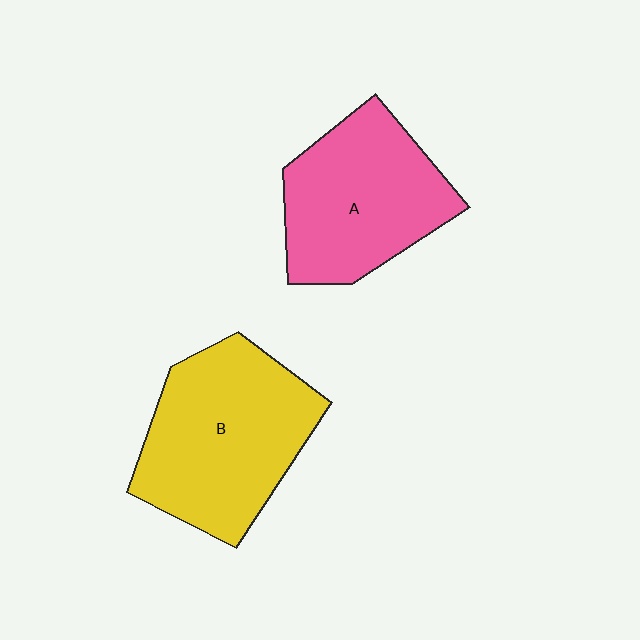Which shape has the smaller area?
Shape A (pink).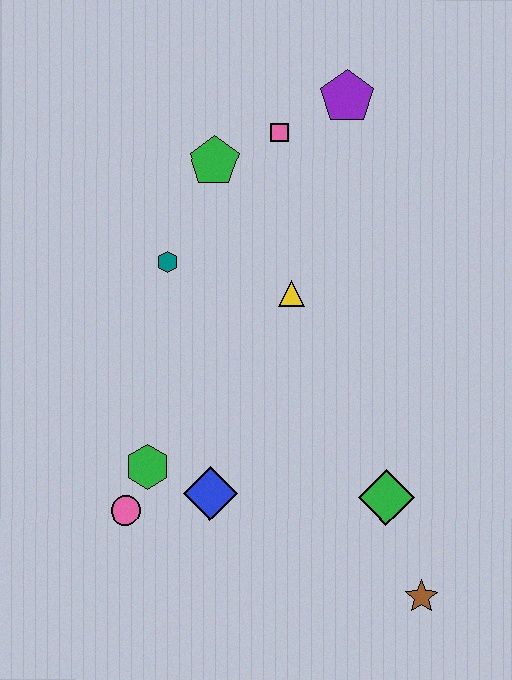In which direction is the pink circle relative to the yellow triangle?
The pink circle is below the yellow triangle.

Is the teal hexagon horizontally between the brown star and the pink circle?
Yes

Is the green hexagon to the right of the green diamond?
No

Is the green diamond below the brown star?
No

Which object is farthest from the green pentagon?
The brown star is farthest from the green pentagon.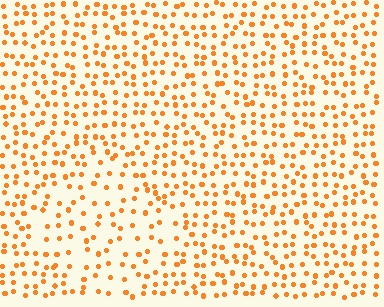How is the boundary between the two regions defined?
The boundary is defined by a change in element density (approximately 1.7x ratio). All elements are the same color, size, and shape.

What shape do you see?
I see a diamond.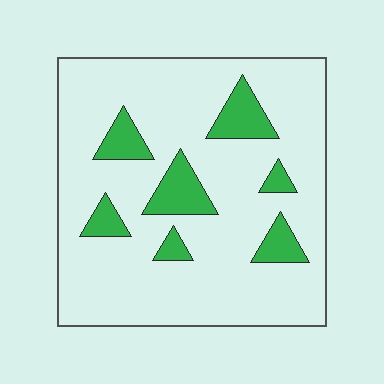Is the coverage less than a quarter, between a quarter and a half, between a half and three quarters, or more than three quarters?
Less than a quarter.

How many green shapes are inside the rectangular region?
7.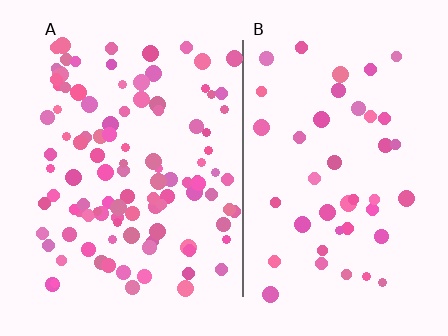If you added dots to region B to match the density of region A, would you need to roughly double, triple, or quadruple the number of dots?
Approximately double.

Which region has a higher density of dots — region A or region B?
A (the left).